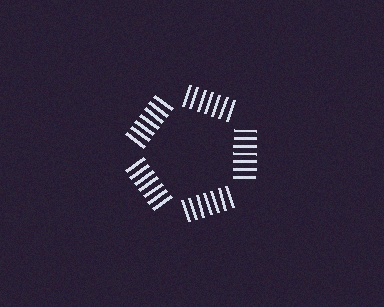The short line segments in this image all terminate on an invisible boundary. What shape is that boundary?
An illusory pentagon — the line segments terminate on its edges but no continuous stroke is drawn.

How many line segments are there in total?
35 — 7 along each of the 5 edges.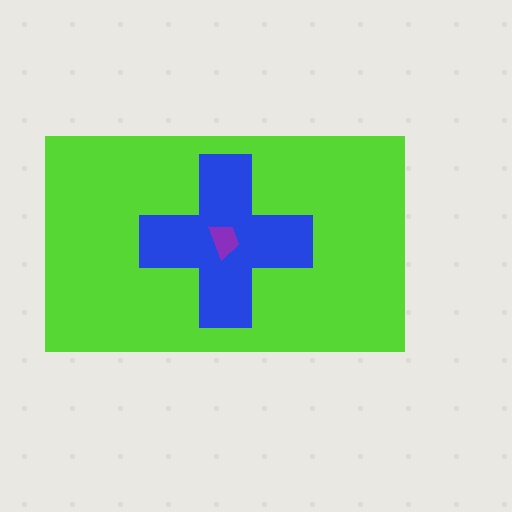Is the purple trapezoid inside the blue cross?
Yes.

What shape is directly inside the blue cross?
The purple trapezoid.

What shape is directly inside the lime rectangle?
The blue cross.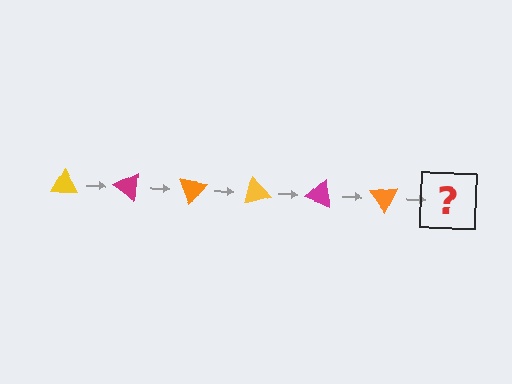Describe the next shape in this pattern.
It should be a yellow triangle, rotated 210 degrees from the start.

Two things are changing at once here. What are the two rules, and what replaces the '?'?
The two rules are that it rotates 35 degrees each step and the color cycles through yellow, magenta, and orange. The '?' should be a yellow triangle, rotated 210 degrees from the start.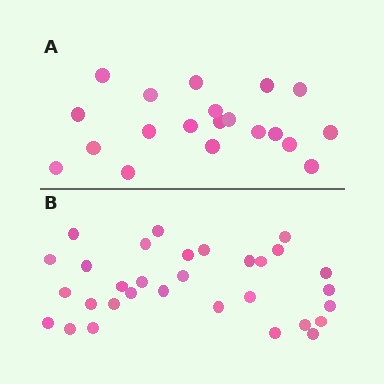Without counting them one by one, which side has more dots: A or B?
Region B (the bottom region) has more dots.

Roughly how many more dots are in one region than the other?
Region B has roughly 12 or so more dots than region A.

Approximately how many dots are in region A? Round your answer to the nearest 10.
About 20 dots.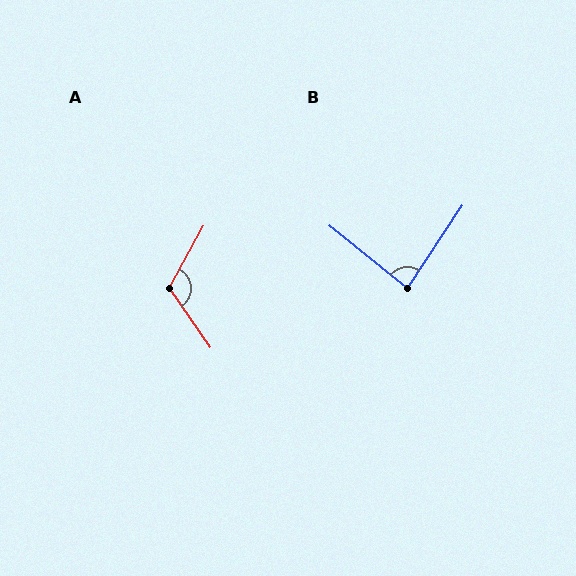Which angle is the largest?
A, at approximately 116 degrees.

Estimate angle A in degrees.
Approximately 116 degrees.